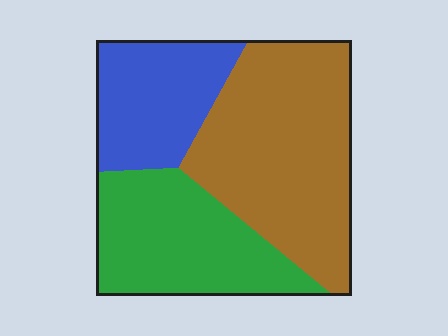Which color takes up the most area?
Brown, at roughly 45%.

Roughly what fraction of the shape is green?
Green takes up between a sixth and a third of the shape.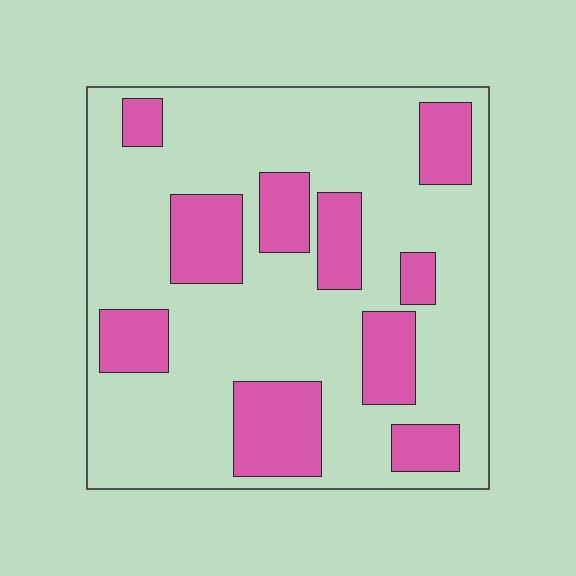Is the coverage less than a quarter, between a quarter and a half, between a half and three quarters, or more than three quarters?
Between a quarter and a half.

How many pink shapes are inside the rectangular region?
10.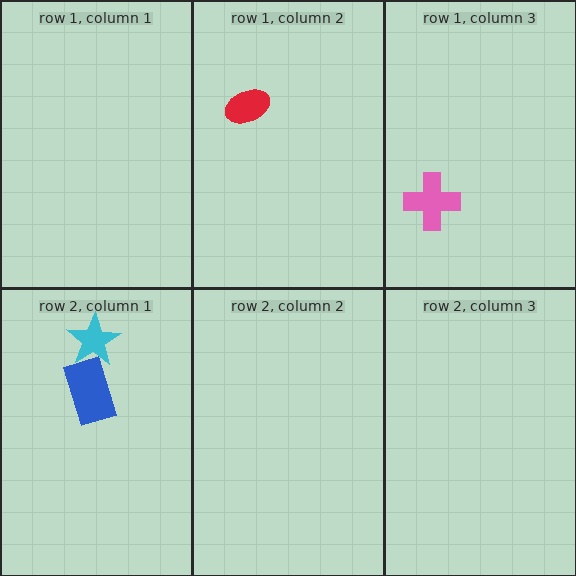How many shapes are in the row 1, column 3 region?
1.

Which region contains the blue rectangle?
The row 2, column 1 region.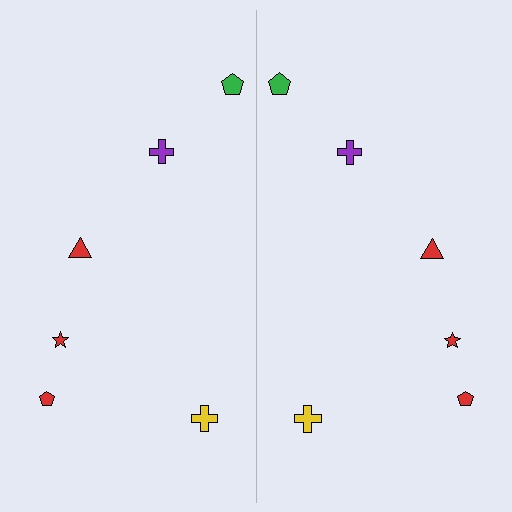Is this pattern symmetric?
Yes, this pattern has bilateral (reflection) symmetry.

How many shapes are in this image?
There are 12 shapes in this image.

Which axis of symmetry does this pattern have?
The pattern has a vertical axis of symmetry running through the center of the image.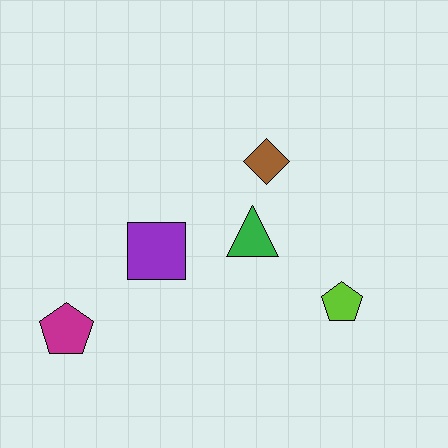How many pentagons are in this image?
There are 2 pentagons.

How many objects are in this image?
There are 5 objects.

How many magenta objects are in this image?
There is 1 magenta object.